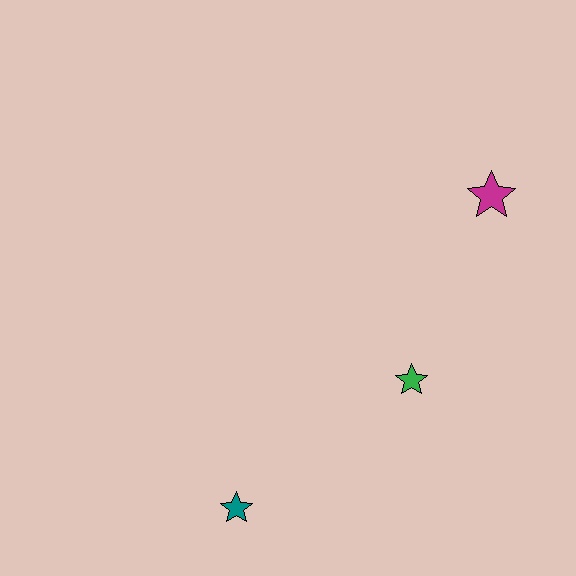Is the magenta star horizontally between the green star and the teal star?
No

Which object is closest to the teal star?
The green star is closest to the teal star.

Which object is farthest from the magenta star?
The teal star is farthest from the magenta star.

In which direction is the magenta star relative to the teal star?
The magenta star is above the teal star.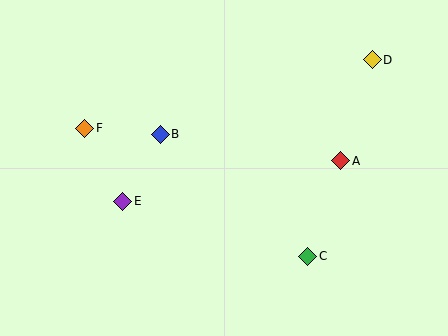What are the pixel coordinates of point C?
Point C is at (308, 256).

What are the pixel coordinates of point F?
Point F is at (85, 128).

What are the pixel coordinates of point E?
Point E is at (123, 201).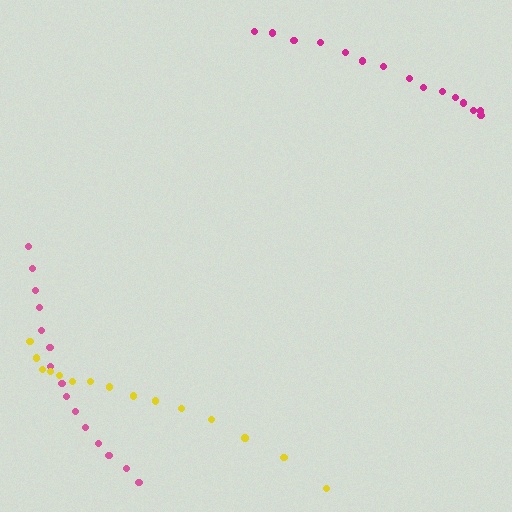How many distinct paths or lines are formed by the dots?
There are 3 distinct paths.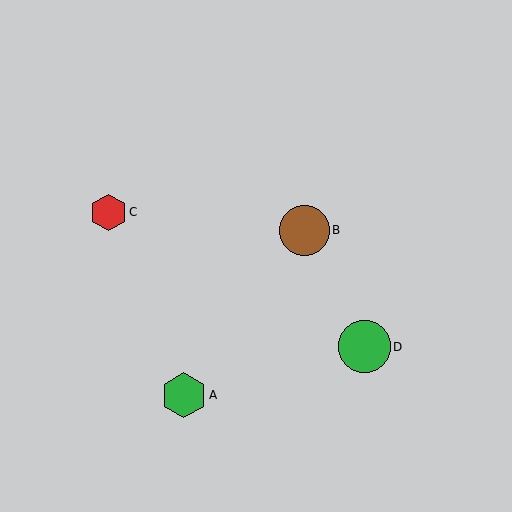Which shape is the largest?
The green circle (labeled D) is the largest.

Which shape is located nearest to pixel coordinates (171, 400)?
The green hexagon (labeled A) at (184, 395) is nearest to that location.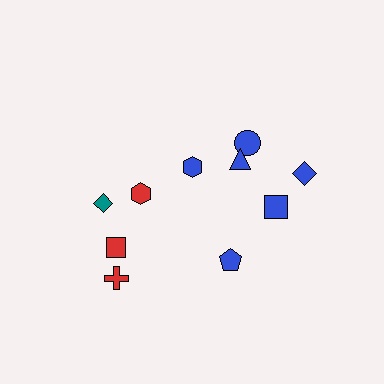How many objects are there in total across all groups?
There are 10 objects.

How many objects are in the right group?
There are 6 objects.